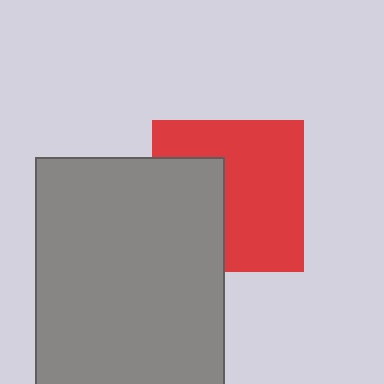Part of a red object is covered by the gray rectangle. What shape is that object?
It is a square.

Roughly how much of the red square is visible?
About half of it is visible (roughly 63%).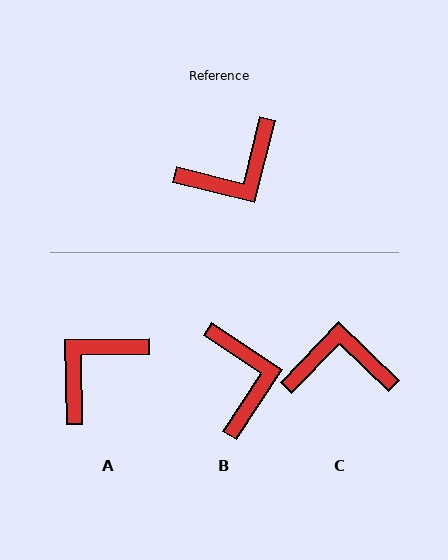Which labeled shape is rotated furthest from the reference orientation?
A, about 165 degrees away.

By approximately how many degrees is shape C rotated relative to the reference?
Approximately 150 degrees counter-clockwise.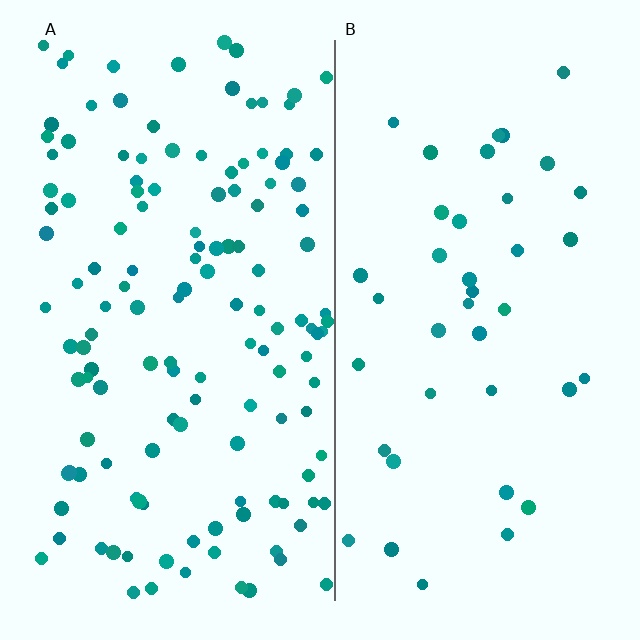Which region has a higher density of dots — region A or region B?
A (the left).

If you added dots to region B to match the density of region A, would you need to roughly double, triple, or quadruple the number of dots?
Approximately triple.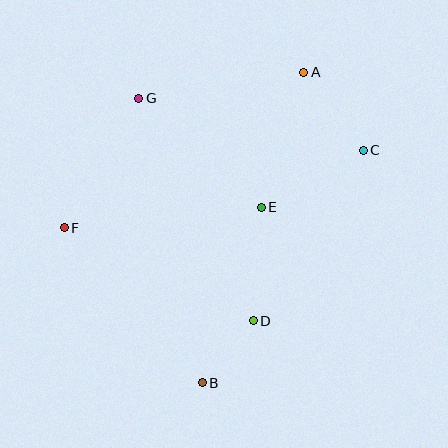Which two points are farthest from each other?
Points A and B are farthest from each other.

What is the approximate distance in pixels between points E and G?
The distance between E and G is approximately 164 pixels.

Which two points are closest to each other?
Points B and D are closest to each other.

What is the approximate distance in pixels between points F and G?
The distance between F and G is approximately 150 pixels.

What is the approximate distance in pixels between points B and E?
The distance between B and E is approximately 185 pixels.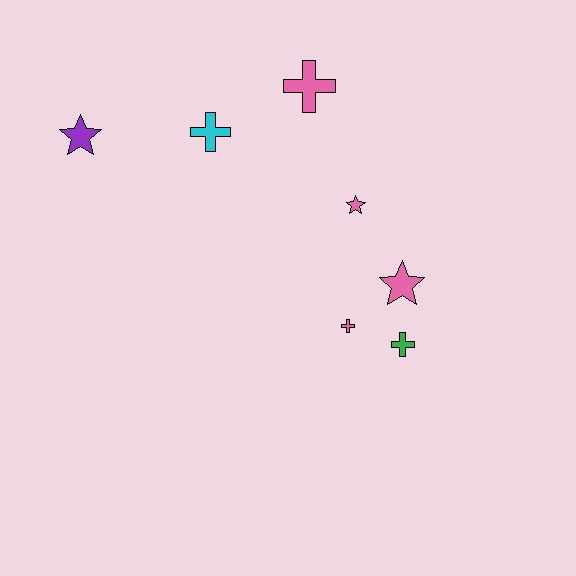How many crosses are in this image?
There are 4 crosses.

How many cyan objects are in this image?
There is 1 cyan object.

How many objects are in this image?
There are 7 objects.